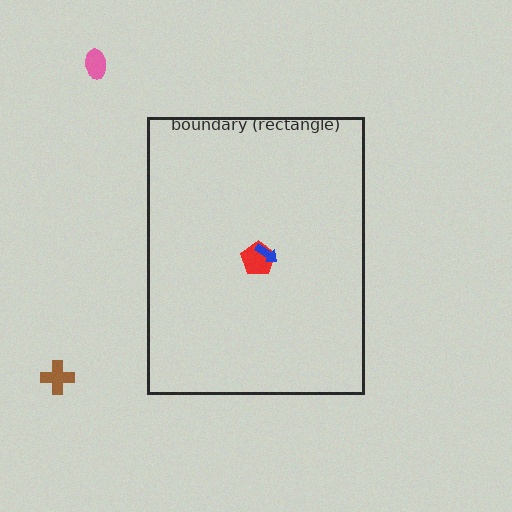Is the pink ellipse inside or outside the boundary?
Outside.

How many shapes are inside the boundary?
2 inside, 2 outside.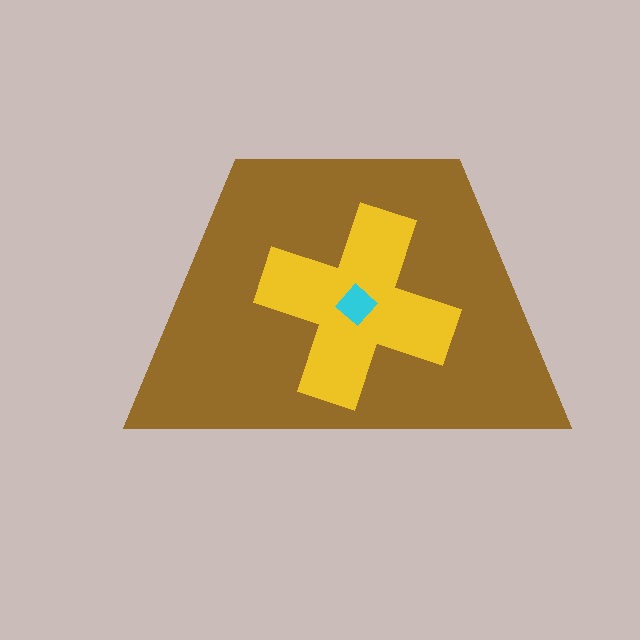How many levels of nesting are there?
3.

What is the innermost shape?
The cyan diamond.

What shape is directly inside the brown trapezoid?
The yellow cross.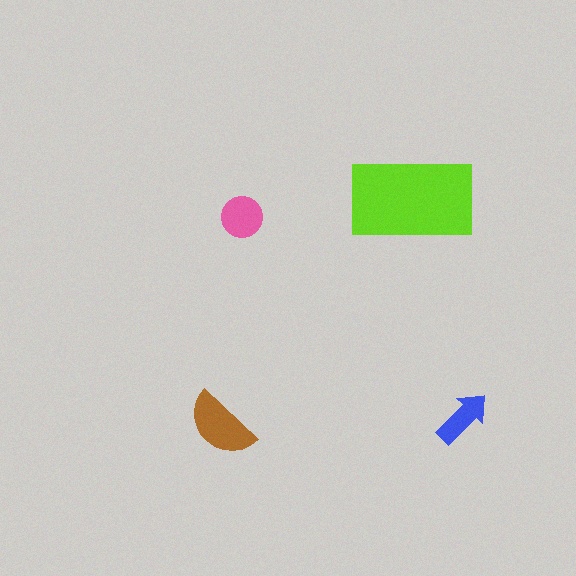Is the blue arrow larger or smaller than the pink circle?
Smaller.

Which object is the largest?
The lime rectangle.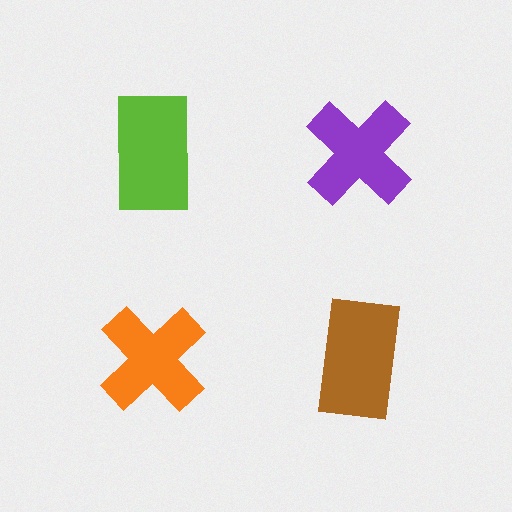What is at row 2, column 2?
A brown rectangle.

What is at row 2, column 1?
An orange cross.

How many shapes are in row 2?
2 shapes.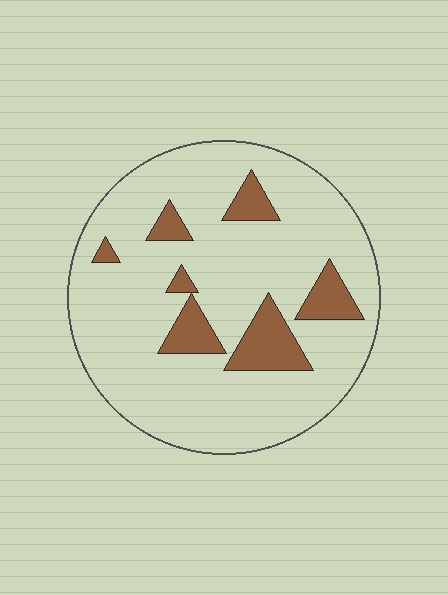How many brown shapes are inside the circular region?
7.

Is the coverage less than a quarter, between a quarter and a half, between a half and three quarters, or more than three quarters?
Less than a quarter.